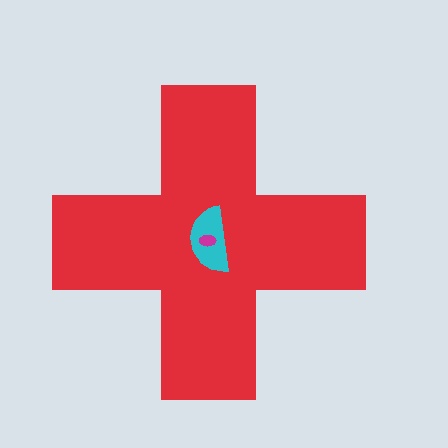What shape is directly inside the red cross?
The cyan semicircle.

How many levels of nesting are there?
3.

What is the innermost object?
The magenta ellipse.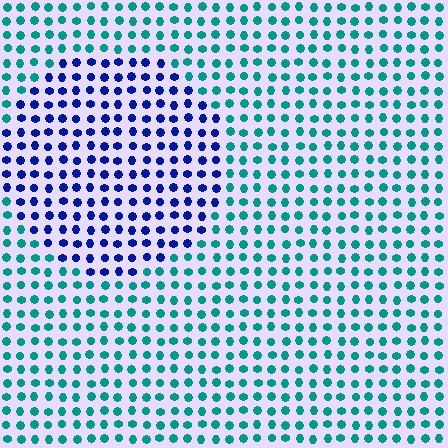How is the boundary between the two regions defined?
The boundary is defined purely by a slight shift in hue (about 57 degrees). Spacing, size, and orientation are identical on both sides.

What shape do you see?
I see a circle.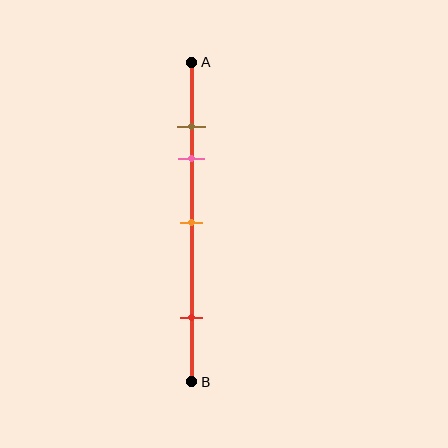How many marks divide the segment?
There are 4 marks dividing the segment.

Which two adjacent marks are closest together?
The brown and pink marks are the closest adjacent pair.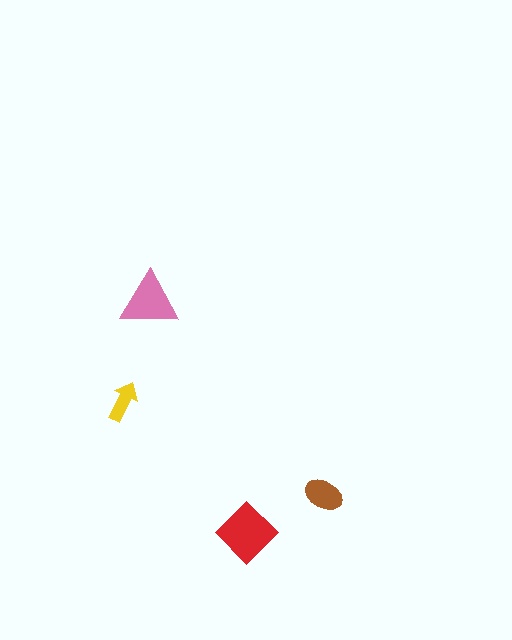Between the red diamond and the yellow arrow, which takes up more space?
The red diamond.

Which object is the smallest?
The yellow arrow.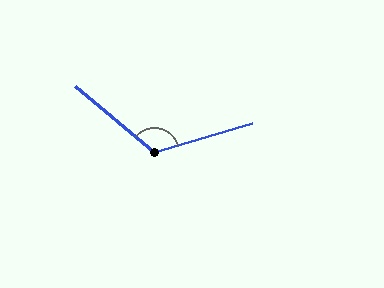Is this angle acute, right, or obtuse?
It is obtuse.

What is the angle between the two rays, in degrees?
Approximately 124 degrees.